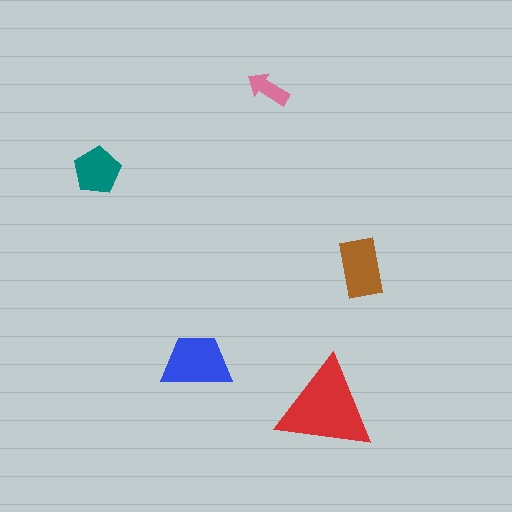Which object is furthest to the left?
The teal pentagon is leftmost.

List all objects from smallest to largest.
The pink arrow, the teal pentagon, the brown rectangle, the blue trapezoid, the red triangle.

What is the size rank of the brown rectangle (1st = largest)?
3rd.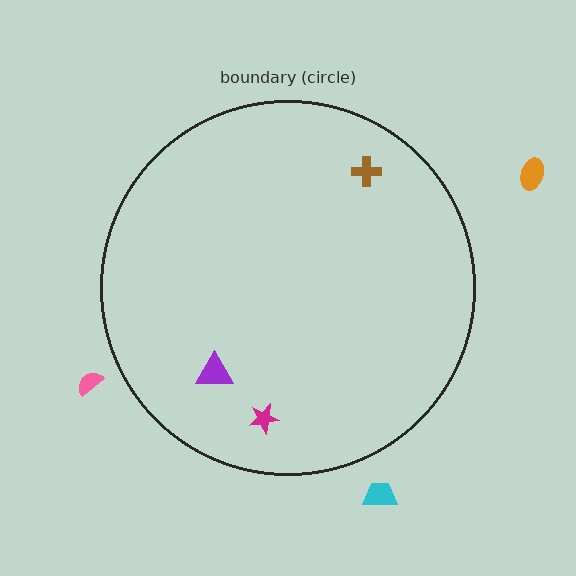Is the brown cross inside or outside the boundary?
Inside.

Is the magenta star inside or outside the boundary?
Inside.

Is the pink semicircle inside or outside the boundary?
Outside.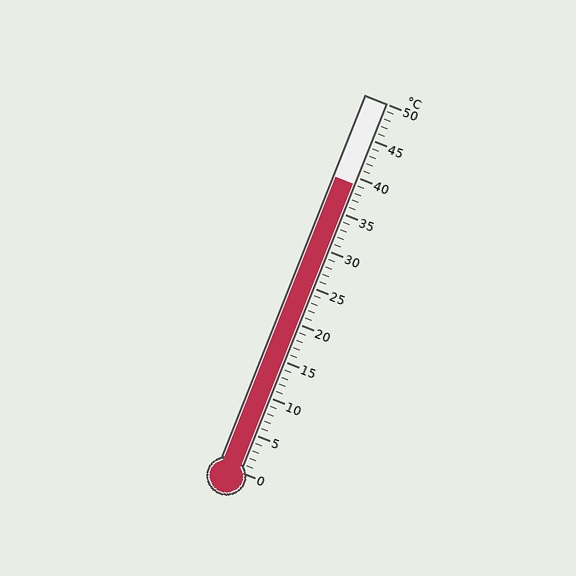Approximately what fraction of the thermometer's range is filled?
The thermometer is filled to approximately 80% of its range.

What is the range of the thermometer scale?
The thermometer scale ranges from 0°C to 50°C.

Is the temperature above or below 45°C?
The temperature is below 45°C.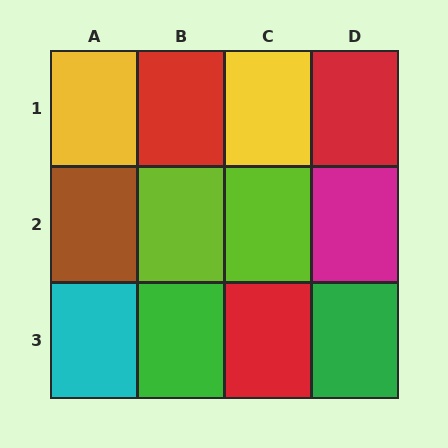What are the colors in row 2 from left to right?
Brown, lime, lime, magenta.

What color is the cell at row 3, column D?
Green.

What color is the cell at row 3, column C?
Red.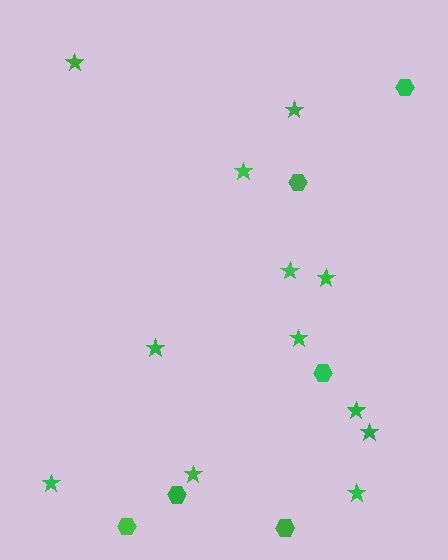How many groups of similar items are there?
There are 2 groups: one group of hexagons (6) and one group of stars (12).